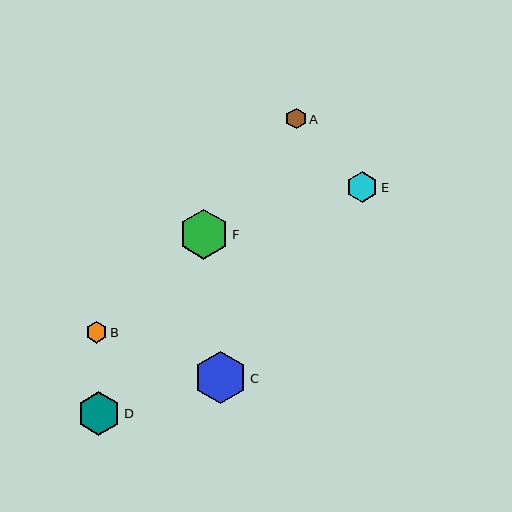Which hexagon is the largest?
Hexagon C is the largest with a size of approximately 53 pixels.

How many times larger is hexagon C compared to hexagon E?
Hexagon C is approximately 1.7 times the size of hexagon E.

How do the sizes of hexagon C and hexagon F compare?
Hexagon C and hexagon F are approximately the same size.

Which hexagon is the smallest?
Hexagon A is the smallest with a size of approximately 21 pixels.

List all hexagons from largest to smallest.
From largest to smallest: C, F, D, E, B, A.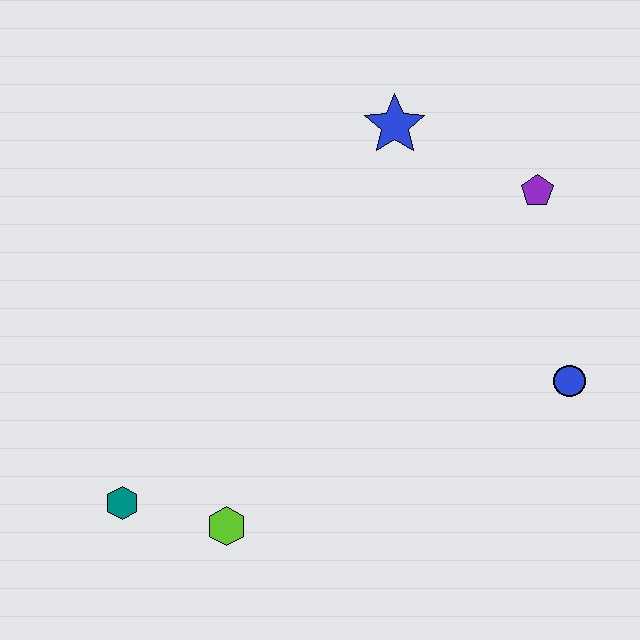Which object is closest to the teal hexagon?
The lime hexagon is closest to the teal hexagon.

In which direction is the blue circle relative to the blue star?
The blue circle is below the blue star.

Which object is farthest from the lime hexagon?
The purple pentagon is farthest from the lime hexagon.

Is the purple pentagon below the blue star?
Yes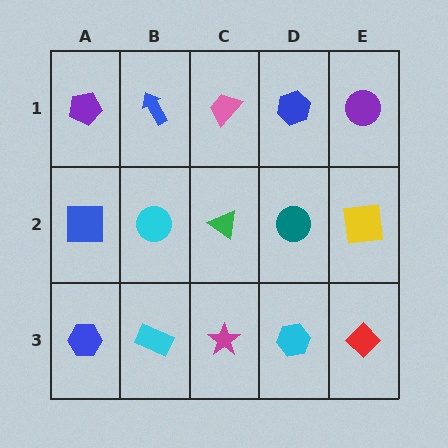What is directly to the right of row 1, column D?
A purple circle.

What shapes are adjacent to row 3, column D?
A teal circle (row 2, column D), a magenta star (row 3, column C), a red diamond (row 3, column E).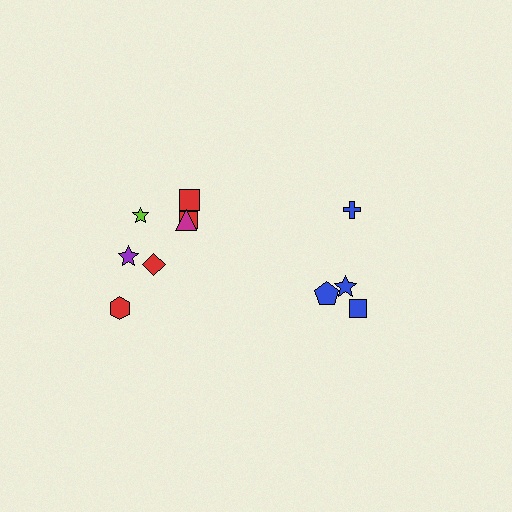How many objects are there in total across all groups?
There are 11 objects.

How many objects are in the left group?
There are 7 objects.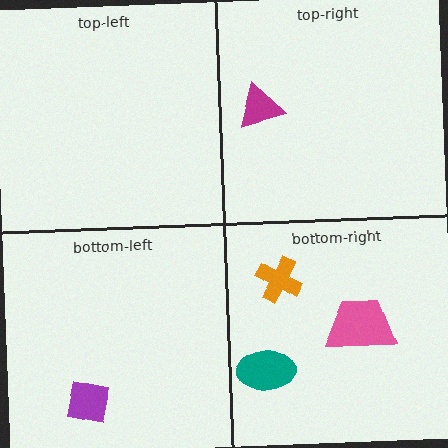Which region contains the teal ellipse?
The bottom-right region.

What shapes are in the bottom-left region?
The purple square.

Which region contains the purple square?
The bottom-left region.